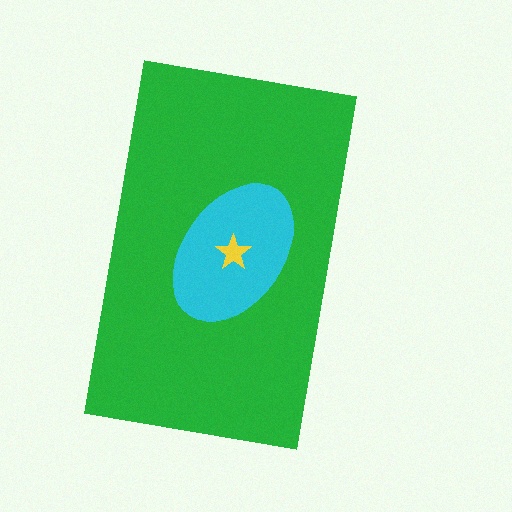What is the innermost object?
The yellow star.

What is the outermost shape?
The green rectangle.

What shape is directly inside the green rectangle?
The cyan ellipse.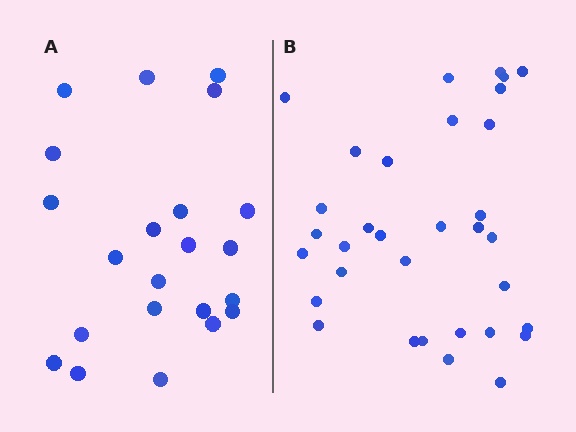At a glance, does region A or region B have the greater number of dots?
Region B (the right region) has more dots.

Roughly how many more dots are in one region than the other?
Region B has roughly 12 or so more dots than region A.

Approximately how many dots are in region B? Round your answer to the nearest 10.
About 30 dots. (The exact count is 33, which rounds to 30.)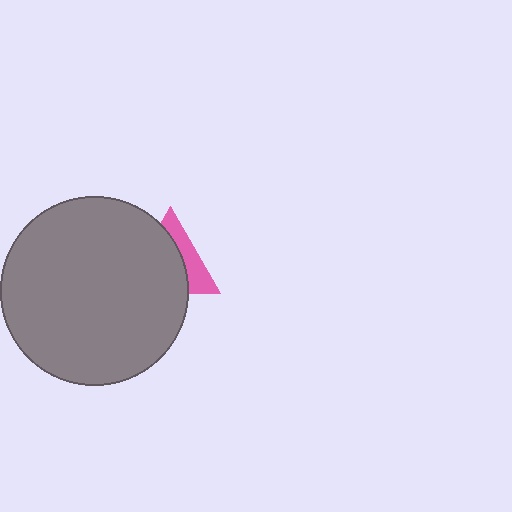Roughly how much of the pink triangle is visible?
A small part of it is visible (roughly 36%).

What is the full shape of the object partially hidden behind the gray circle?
The partially hidden object is a pink triangle.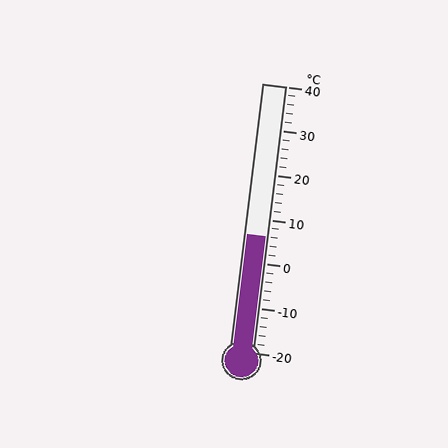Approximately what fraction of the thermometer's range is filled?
The thermometer is filled to approximately 45% of its range.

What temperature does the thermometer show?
The thermometer shows approximately 6°C.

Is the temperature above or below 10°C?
The temperature is below 10°C.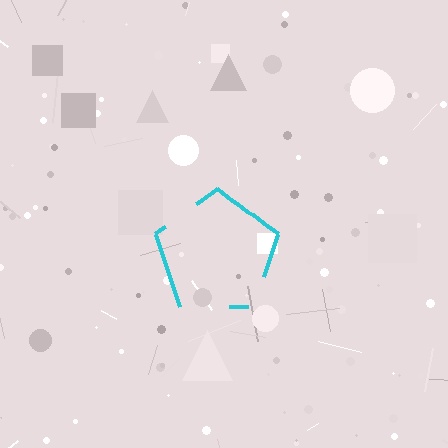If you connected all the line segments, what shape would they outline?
They would outline a pentagon.